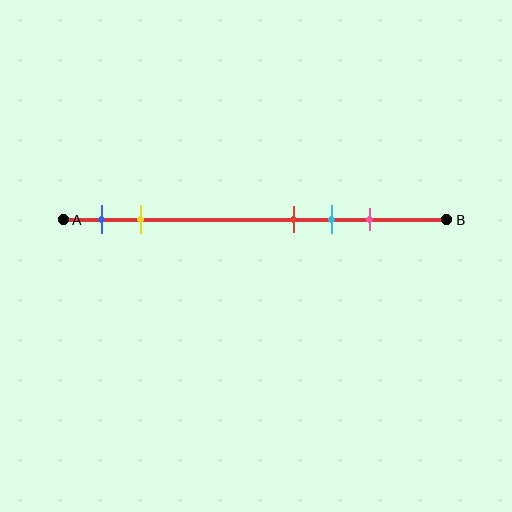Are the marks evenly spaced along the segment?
No, the marks are not evenly spaced.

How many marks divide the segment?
There are 5 marks dividing the segment.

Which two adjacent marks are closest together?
The red and cyan marks are the closest adjacent pair.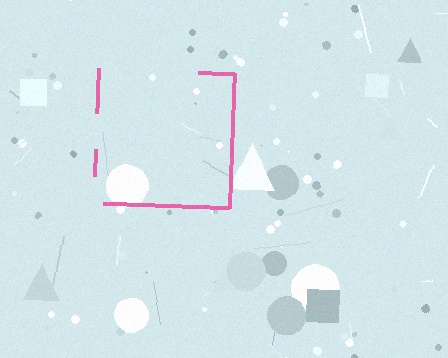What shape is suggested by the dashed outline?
The dashed outline suggests a square.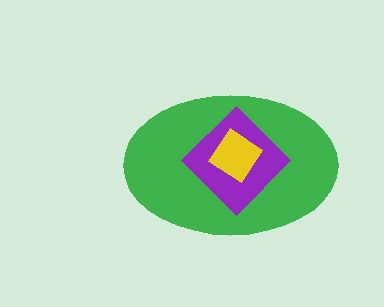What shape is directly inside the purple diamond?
The yellow diamond.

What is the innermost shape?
The yellow diamond.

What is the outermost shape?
The green ellipse.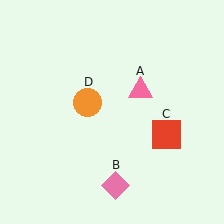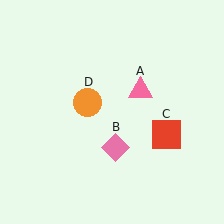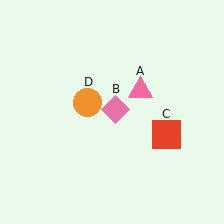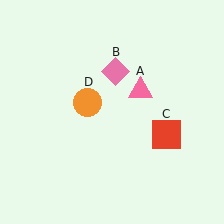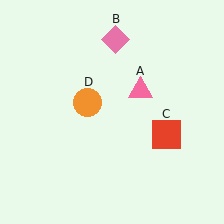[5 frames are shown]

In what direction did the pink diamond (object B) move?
The pink diamond (object B) moved up.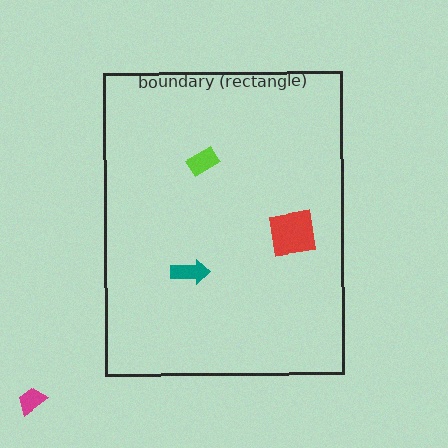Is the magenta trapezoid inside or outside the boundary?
Outside.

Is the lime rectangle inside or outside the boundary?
Inside.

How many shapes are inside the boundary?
3 inside, 1 outside.